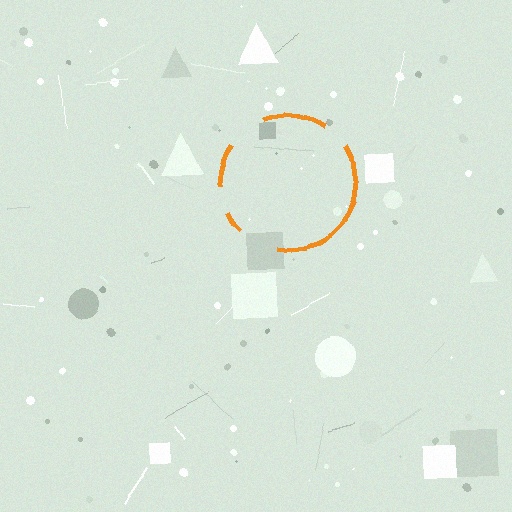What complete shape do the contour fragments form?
The contour fragments form a circle.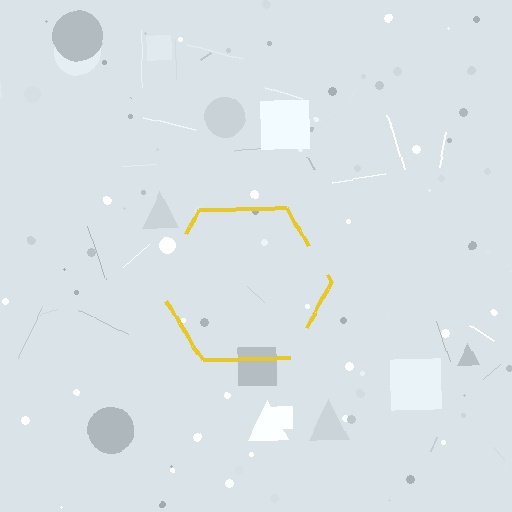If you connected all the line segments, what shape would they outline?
They would outline a hexagon.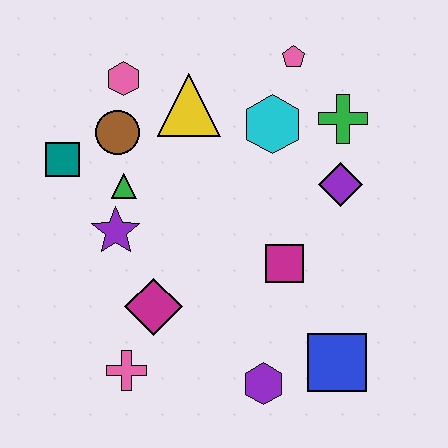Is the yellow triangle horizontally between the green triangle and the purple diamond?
Yes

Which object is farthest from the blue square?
The pink hexagon is farthest from the blue square.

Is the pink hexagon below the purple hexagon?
No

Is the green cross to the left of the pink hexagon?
No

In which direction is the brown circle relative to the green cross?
The brown circle is to the left of the green cross.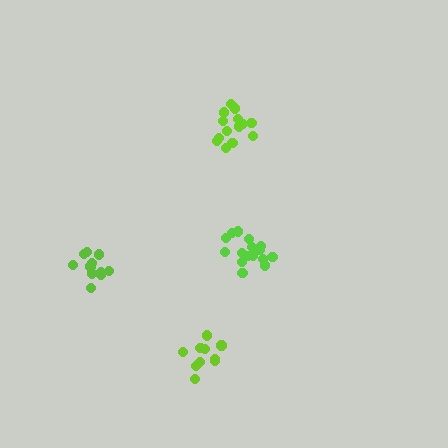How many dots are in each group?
Group 1: 16 dots, Group 2: 14 dots, Group 3: 11 dots, Group 4: 10 dots (51 total).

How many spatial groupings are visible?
There are 4 spatial groupings.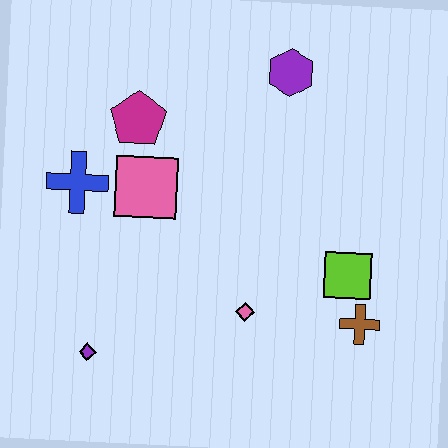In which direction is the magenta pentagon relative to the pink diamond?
The magenta pentagon is above the pink diamond.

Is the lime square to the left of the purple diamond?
No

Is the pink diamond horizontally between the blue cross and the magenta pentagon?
No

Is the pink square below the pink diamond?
No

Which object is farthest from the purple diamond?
The purple hexagon is farthest from the purple diamond.